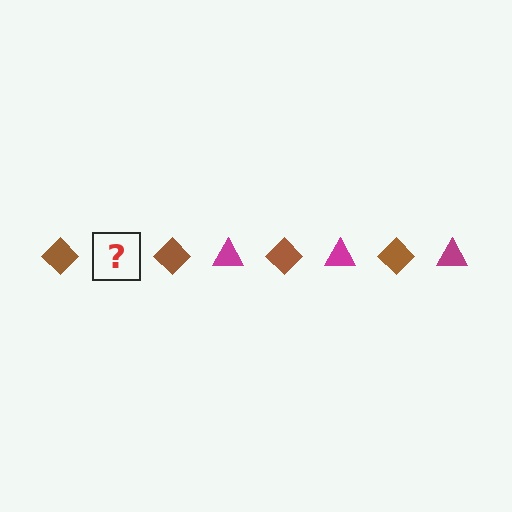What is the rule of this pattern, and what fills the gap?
The rule is that the pattern alternates between brown diamond and magenta triangle. The gap should be filled with a magenta triangle.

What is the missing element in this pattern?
The missing element is a magenta triangle.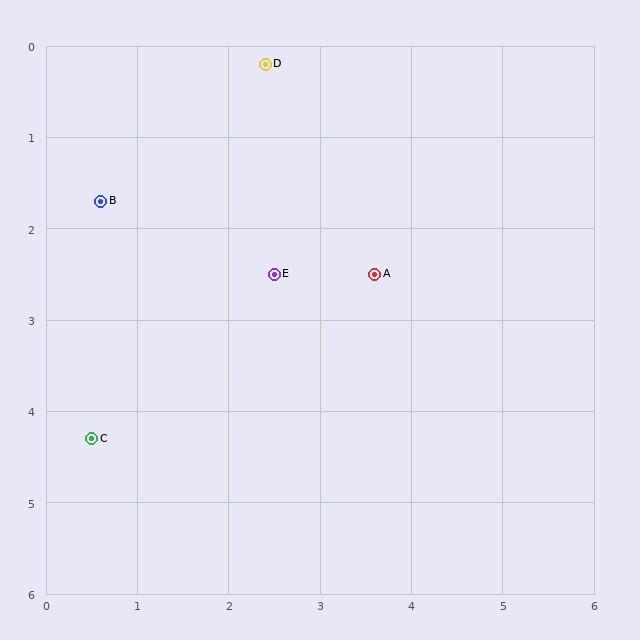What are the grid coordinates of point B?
Point B is at approximately (0.6, 1.7).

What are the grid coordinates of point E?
Point E is at approximately (2.5, 2.5).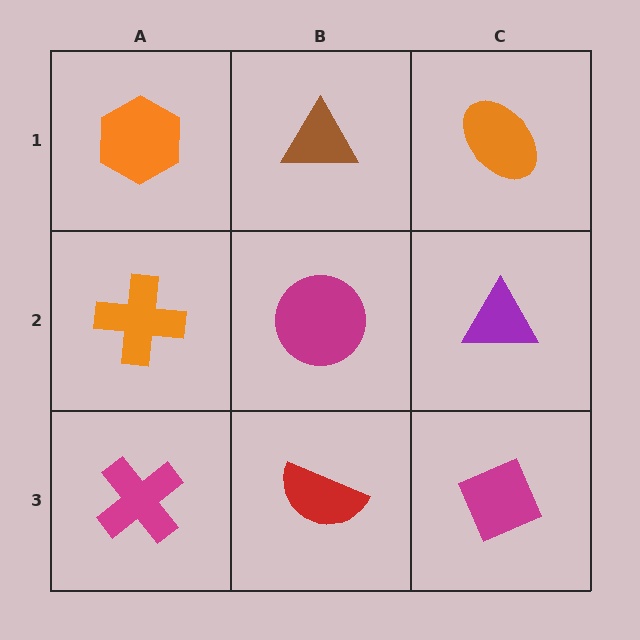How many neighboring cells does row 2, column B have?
4.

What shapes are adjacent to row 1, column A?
An orange cross (row 2, column A), a brown triangle (row 1, column B).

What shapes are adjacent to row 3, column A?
An orange cross (row 2, column A), a red semicircle (row 3, column B).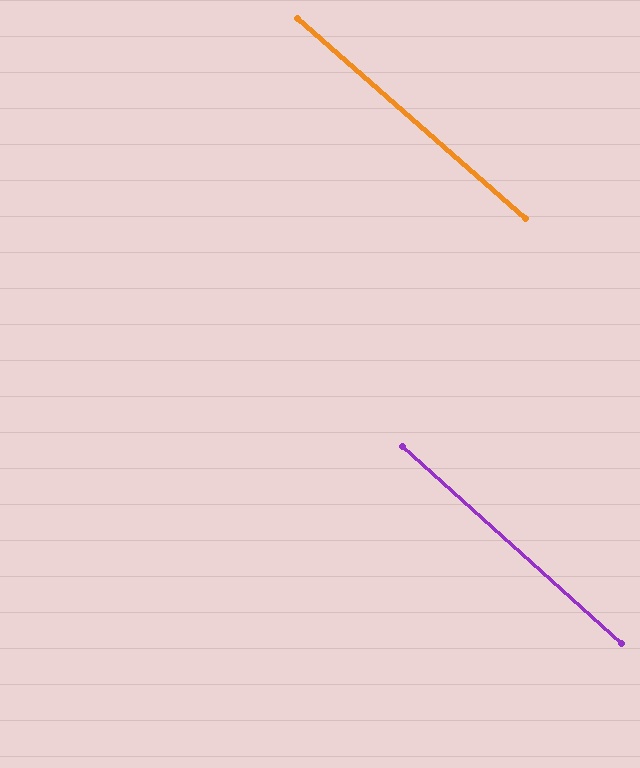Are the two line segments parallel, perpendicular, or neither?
Parallel — their directions differ by only 0.7°.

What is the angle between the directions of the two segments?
Approximately 1 degree.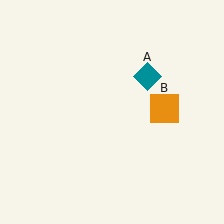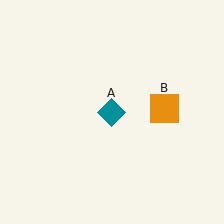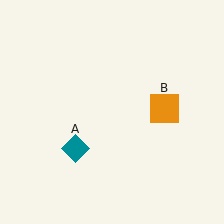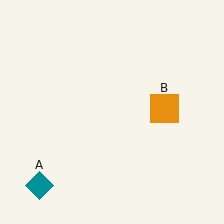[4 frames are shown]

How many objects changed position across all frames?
1 object changed position: teal diamond (object A).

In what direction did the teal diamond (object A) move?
The teal diamond (object A) moved down and to the left.